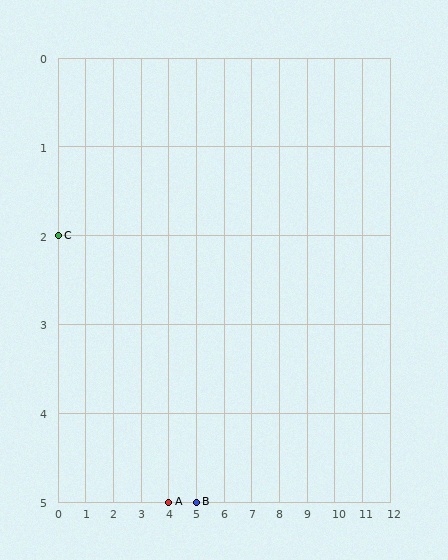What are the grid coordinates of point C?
Point C is at grid coordinates (0, 2).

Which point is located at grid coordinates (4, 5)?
Point A is at (4, 5).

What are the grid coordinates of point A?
Point A is at grid coordinates (4, 5).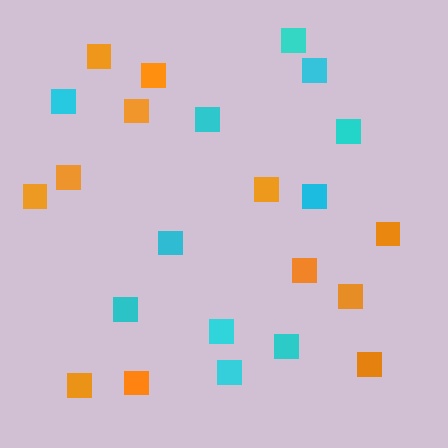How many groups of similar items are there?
There are 2 groups: one group of orange squares (12) and one group of cyan squares (11).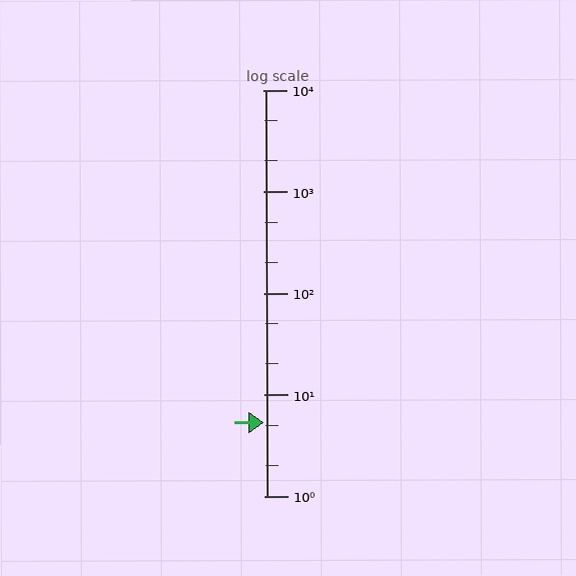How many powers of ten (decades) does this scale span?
The scale spans 4 decades, from 1 to 10000.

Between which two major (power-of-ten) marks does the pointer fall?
The pointer is between 1 and 10.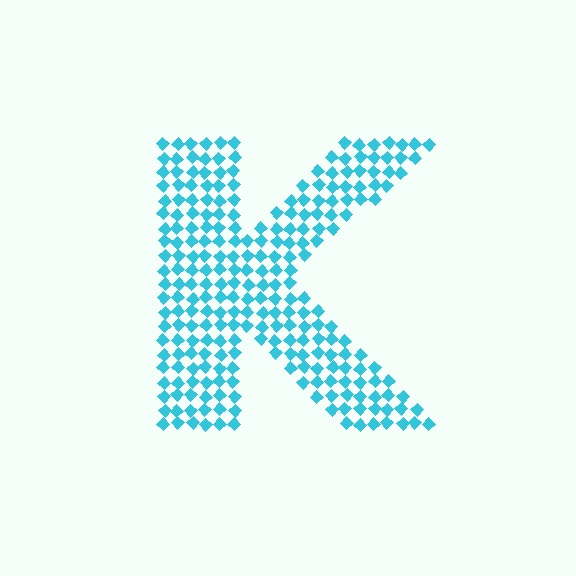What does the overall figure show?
The overall figure shows the letter K.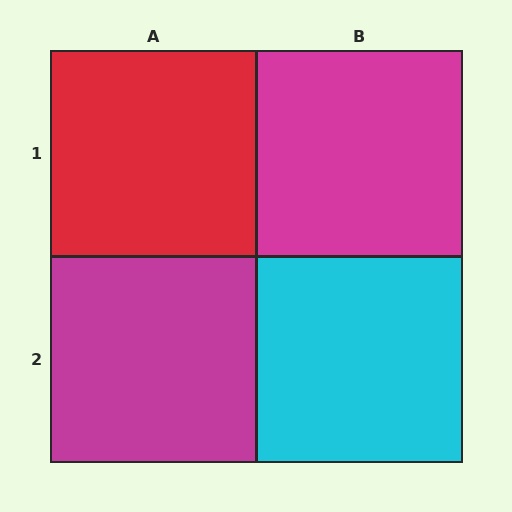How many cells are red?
1 cell is red.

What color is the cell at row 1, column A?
Red.